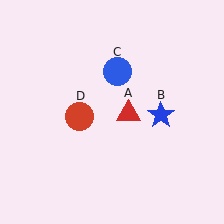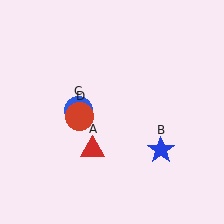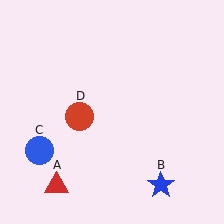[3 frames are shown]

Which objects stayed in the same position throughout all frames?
Red circle (object D) remained stationary.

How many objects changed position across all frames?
3 objects changed position: red triangle (object A), blue star (object B), blue circle (object C).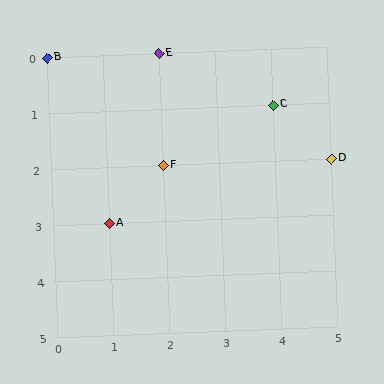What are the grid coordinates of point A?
Point A is at grid coordinates (1, 3).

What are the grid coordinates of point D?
Point D is at grid coordinates (5, 2).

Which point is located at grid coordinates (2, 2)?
Point F is at (2, 2).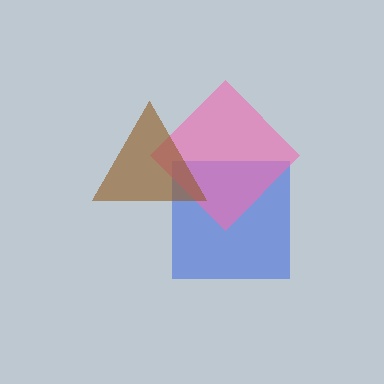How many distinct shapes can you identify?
There are 3 distinct shapes: a blue square, a pink diamond, a brown triangle.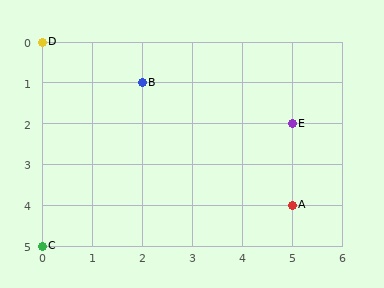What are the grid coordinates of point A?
Point A is at grid coordinates (5, 4).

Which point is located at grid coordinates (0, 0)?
Point D is at (0, 0).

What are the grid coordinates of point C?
Point C is at grid coordinates (0, 5).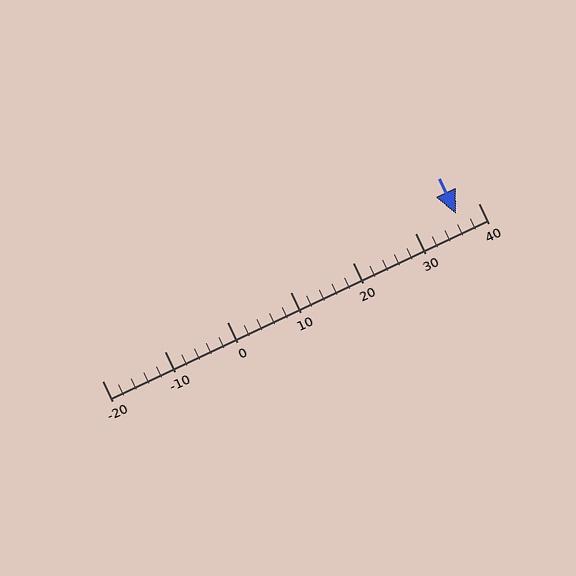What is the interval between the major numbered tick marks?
The major tick marks are spaced 10 units apart.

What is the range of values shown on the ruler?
The ruler shows values from -20 to 40.